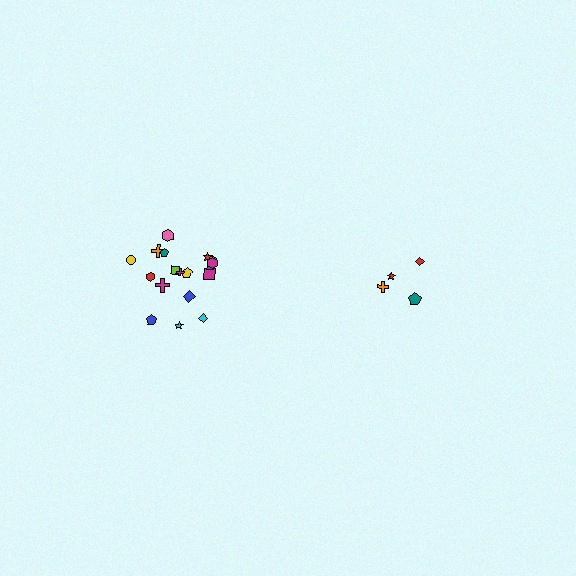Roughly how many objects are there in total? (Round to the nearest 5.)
Roughly 20 objects in total.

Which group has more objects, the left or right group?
The left group.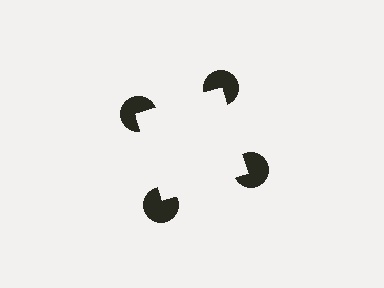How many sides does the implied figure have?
4 sides.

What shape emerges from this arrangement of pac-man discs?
An illusory square — its edges are inferred from the aligned wedge cuts in the pac-man discs, not physically drawn.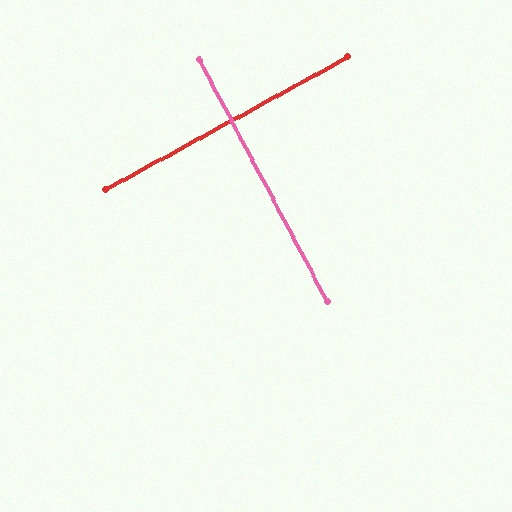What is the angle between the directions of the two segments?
Approximately 89 degrees.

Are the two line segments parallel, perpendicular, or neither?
Perpendicular — they meet at approximately 89°.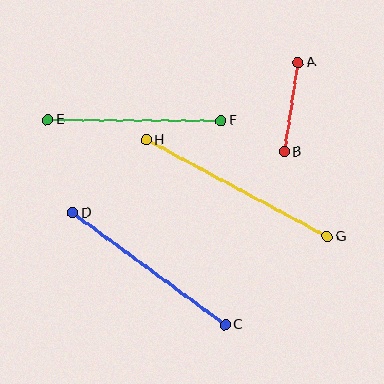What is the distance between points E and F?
The distance is approximately 173 pixels.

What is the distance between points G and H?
The distance is approximately 205 pixels.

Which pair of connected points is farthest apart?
Points G and H are farthest apart.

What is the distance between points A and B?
The distance is approximately 90 pixels.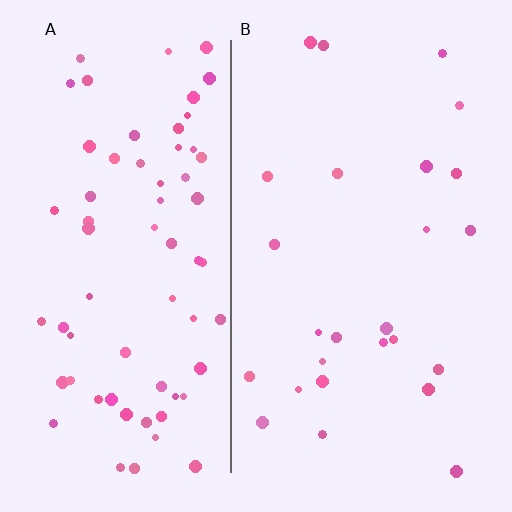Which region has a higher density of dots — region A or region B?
A (the left).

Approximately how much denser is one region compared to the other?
Approximately 2.7× — region A over region B.